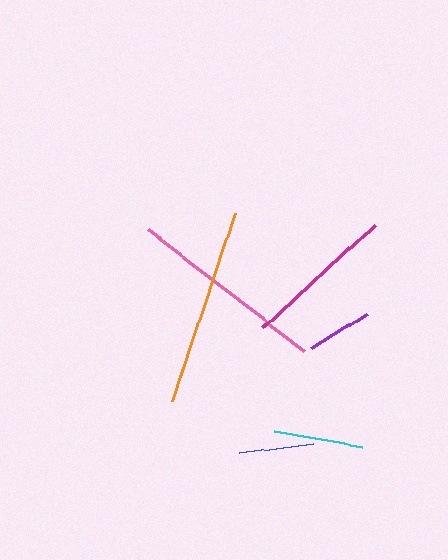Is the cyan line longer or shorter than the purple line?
The cyan line is longer than the purple line.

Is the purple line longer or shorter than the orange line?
The orange line is longer than the purple line.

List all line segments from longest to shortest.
From longest to shortest: orange, pink, magenta, cyan, blue, purple.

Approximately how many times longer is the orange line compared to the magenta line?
The orange line is approximately 1.3 times the length of the magenta line.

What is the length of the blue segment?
The blue segment is approximately 75 pixels long.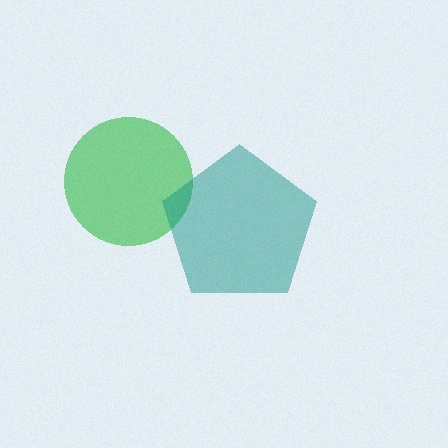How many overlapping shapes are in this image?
There are 2 overlapping shapes in the image.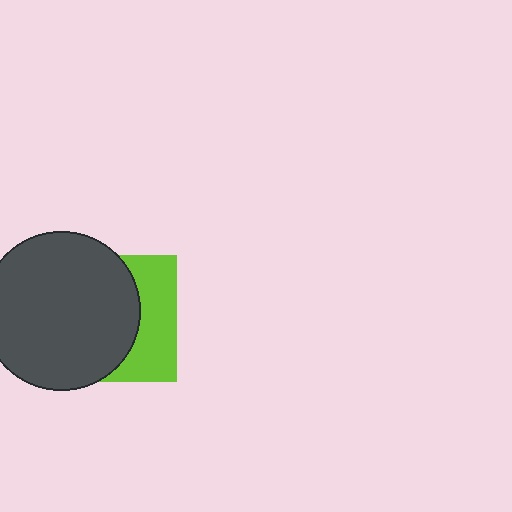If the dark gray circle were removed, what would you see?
You would see the complete lime square.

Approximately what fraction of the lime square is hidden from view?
Roughly 63% of the lime square is hidden behind the dark gray circle.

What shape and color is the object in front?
The object in front is a dark gray circle.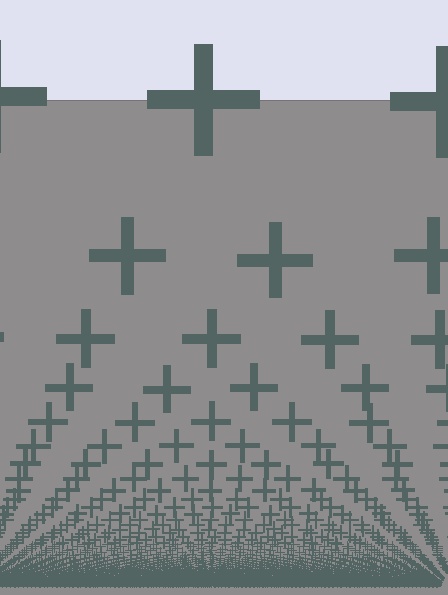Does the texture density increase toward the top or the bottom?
Density increases toward the bottom.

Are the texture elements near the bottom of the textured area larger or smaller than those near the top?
Smaller. The gradient is inverted — elements near the bottom are smaller and denser.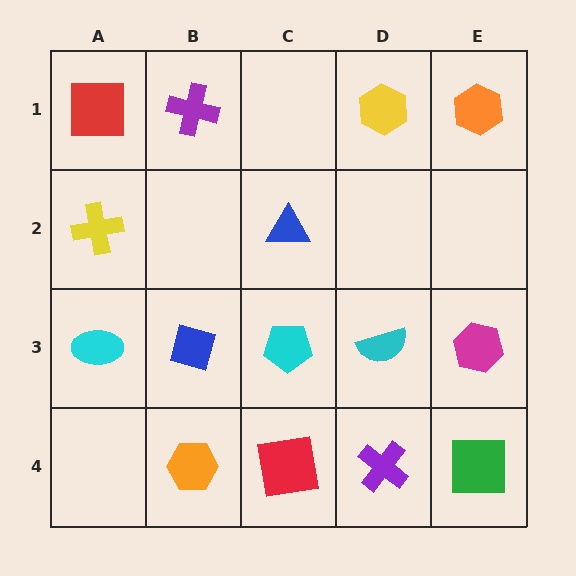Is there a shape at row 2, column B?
No, that cell is empty.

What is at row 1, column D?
A yellow hexagon.